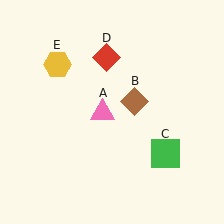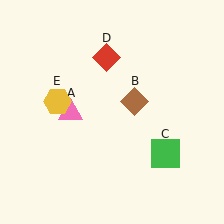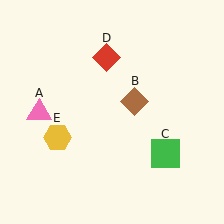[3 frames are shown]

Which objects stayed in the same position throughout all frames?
Brown diamond (object B) and green square (object C) and red diamond (object D) remained stationary.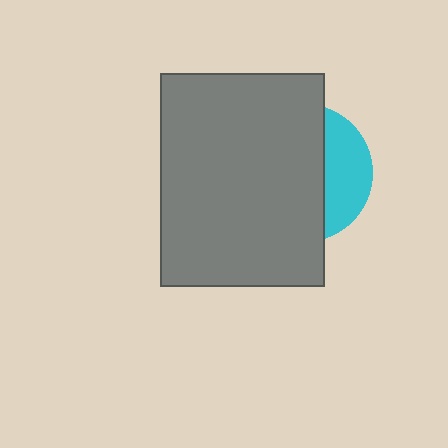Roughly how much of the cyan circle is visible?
A small part of it is visible (roughly 30%).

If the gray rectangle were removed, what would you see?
You would see the complete cyan circle.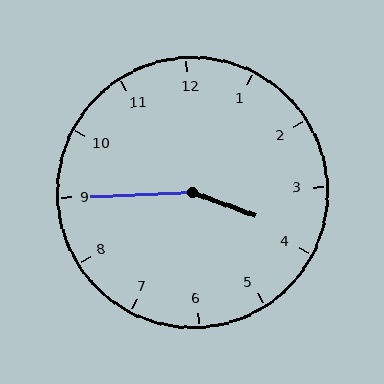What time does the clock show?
3:45.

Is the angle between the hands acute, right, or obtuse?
It is obtuse.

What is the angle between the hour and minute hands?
Approximately 158 degrees.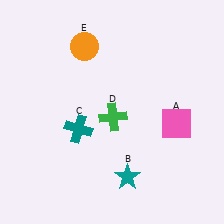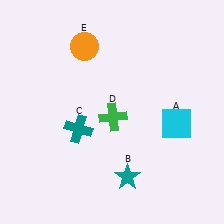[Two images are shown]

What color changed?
The square (A) changed from pink in Image 1 to cyan in Image 2.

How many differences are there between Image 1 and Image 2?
There is 1 difference between the two images.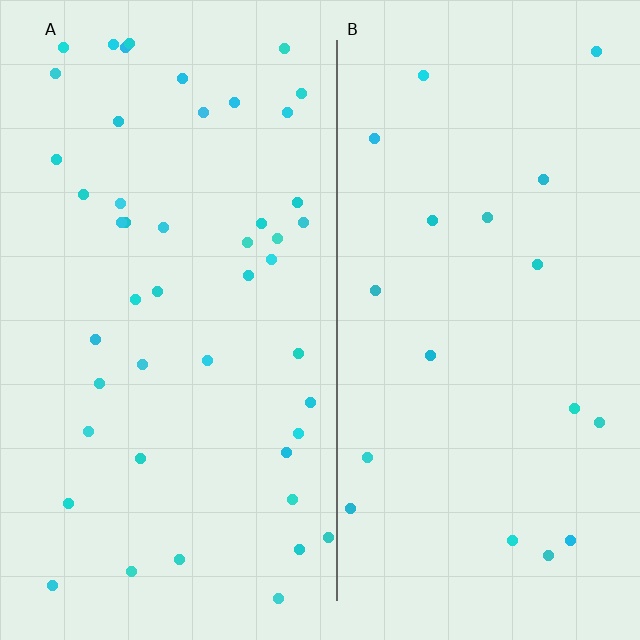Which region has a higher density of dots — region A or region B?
A (the left).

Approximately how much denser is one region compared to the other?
Approximately 2.5× — region A over region B.